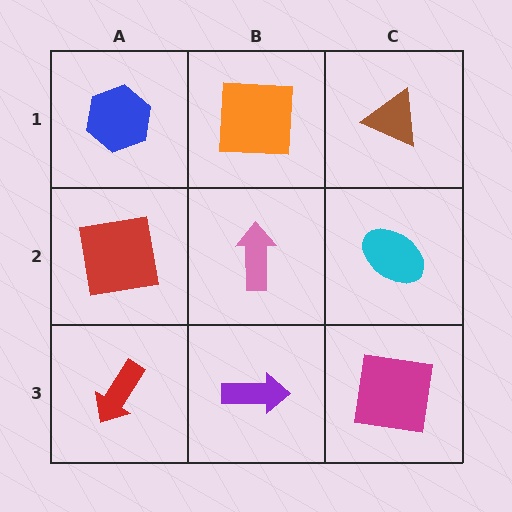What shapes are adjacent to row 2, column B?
An orange square (row 1, column B), a purple arrow (row 3, column B), a red square (row 2, column A), a cyan ellipse (row 2, column C).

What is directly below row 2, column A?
A red arrow.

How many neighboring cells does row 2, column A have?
3.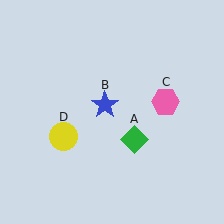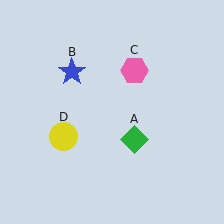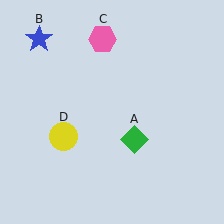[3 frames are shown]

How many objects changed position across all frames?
2 objects changed position: blue star (object B), pink hexagon (object C).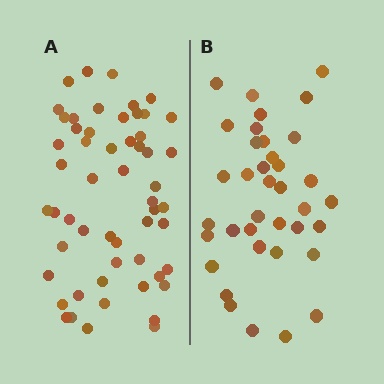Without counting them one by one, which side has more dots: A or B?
Region A (the left region) has more dots.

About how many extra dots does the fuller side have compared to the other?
Region A has approximately 20 more dots than region B.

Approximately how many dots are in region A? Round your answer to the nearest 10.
About 60 dots. (The exact count is 55, which rounds to 60.)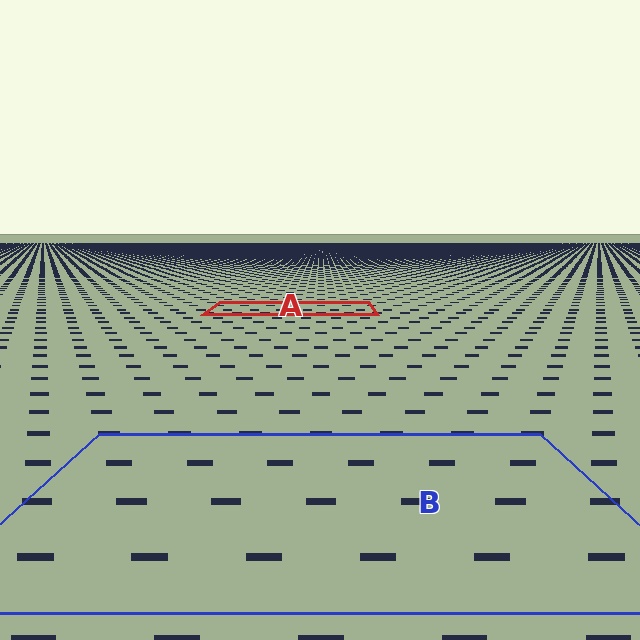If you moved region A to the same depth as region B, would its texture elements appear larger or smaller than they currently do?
They would appear larger. At a closer depth, the same texture elements are projected at a bigger on-screen size.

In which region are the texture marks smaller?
The texture marks are smaller in region A, because it is farther away.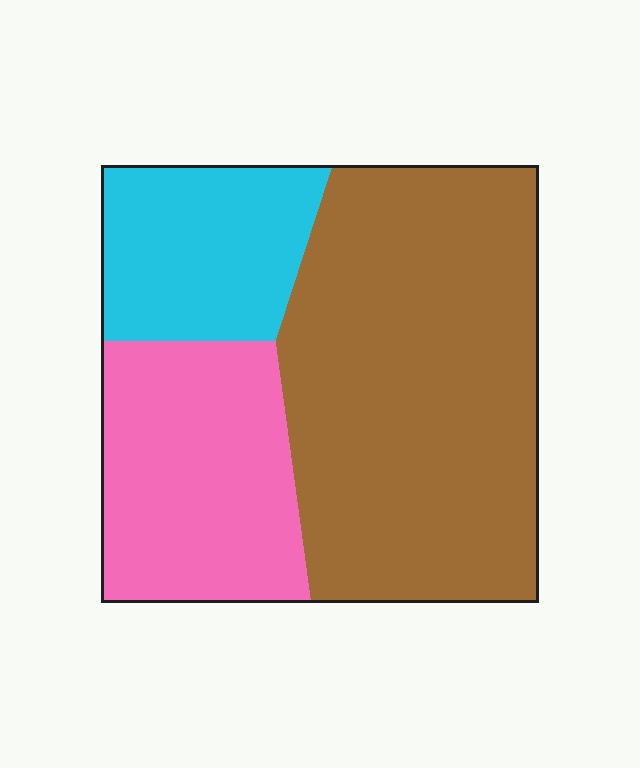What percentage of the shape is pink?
Pink covers about 25% of the shape.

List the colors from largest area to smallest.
From largest to smallest: brown, pink, cyan.